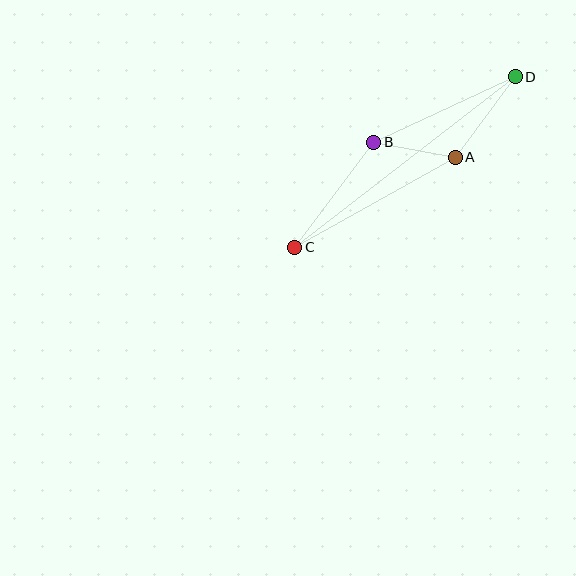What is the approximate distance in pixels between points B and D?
The distance between B and D is approximately 156 pixels.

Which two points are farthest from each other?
Points C and D are farthest from each other.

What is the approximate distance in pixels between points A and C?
The distance between A and C is approximately 184 pixels.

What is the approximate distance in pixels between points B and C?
The distance between B and C is approximately 131 pixels.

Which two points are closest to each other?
Points A and B are closest to each other.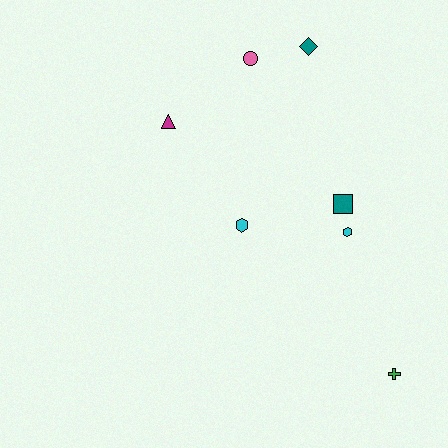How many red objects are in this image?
There are no red objects.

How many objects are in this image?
There are 7 objects.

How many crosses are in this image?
There is 1 cross.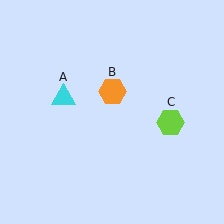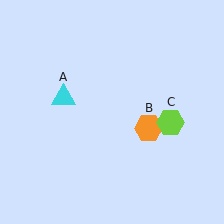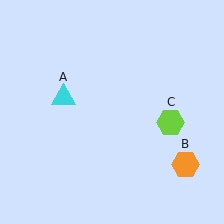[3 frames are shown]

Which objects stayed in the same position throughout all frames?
Cyan triangle (object A) and lime hexagon (object C) remained stationary.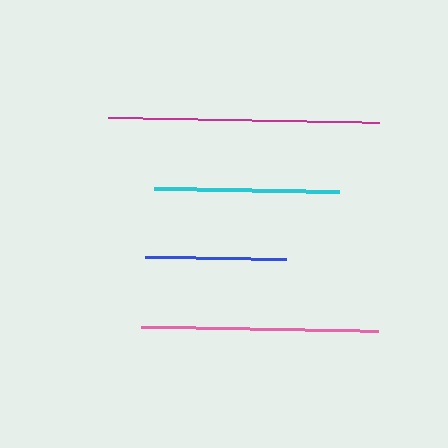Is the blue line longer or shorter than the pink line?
The pink line is longer than the blue line.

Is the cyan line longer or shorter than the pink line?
The pink line is longer than the cyan line.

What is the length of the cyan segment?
The cyan segment is approximately 185 pixels long.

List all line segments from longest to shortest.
From longest to shortest: magenta, pink, cyan, blue.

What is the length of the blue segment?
The blue segment is approximately 140 pixels long.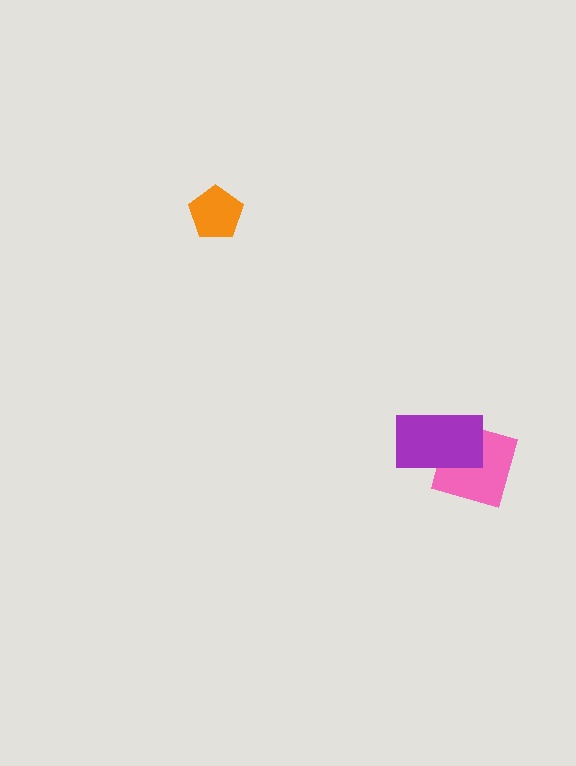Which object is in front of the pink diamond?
The purple rectangle is in front of the pink diamond.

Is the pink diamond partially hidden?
Yes, it is partially covered by another shape.